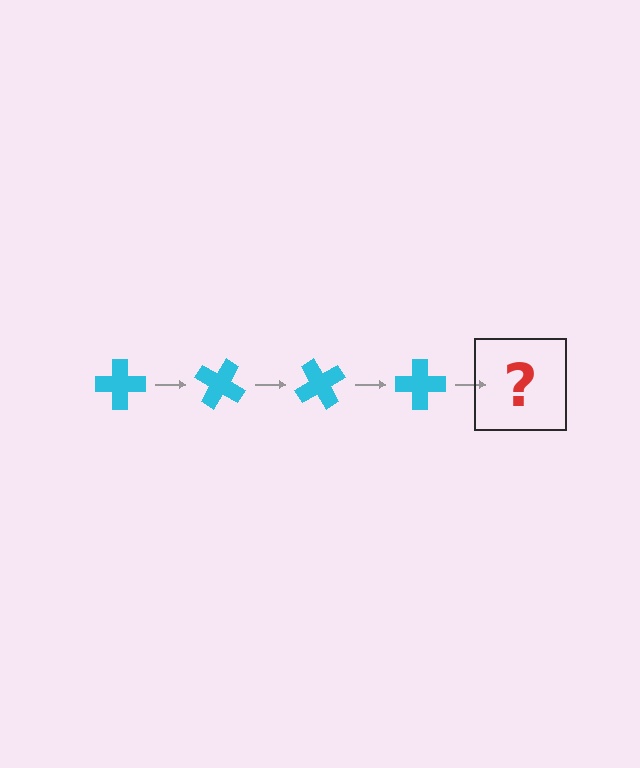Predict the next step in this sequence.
The next step is a cyan cross rotated 120 degrees.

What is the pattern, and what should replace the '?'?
The pattern is that the cross rotates 30 degrees each step. The '?' should be a cyan cross rotated 120 degrees.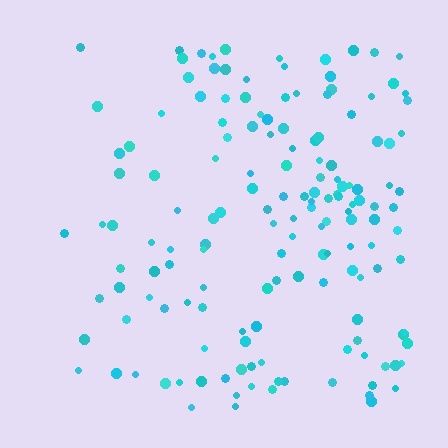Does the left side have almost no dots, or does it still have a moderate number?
Still a moderate number, just noticeably fewer than the right.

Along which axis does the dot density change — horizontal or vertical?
Horizontal.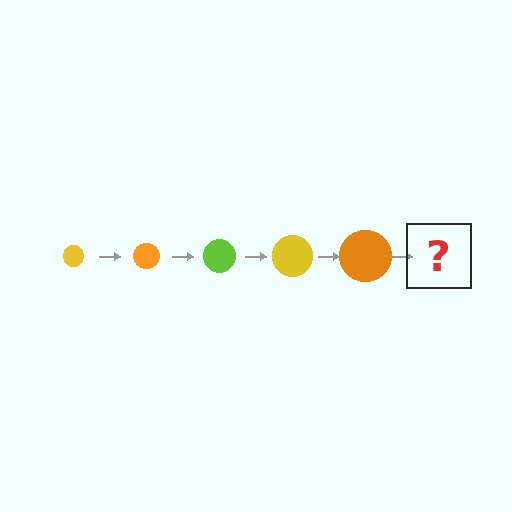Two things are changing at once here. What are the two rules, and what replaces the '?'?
The two rules are that the circle grows larger each step and the color cycles through yellow, orange, and lime. The '?' should be a lime circle, larger than the previous one.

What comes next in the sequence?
The next element should be a lime circle, larger than the previous one.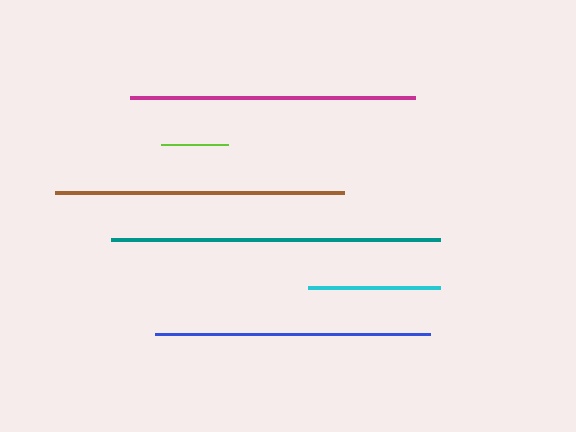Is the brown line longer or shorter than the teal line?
The teal line is longer than the brown line.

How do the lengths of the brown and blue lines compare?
The brown and blue lines are approximately the same length.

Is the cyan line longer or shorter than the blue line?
The blue line is longer than the cyan line.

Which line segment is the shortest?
The lime line is the shortest at approximately 67 pixels.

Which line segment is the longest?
The teal line is the longest at approximately 330 pixels.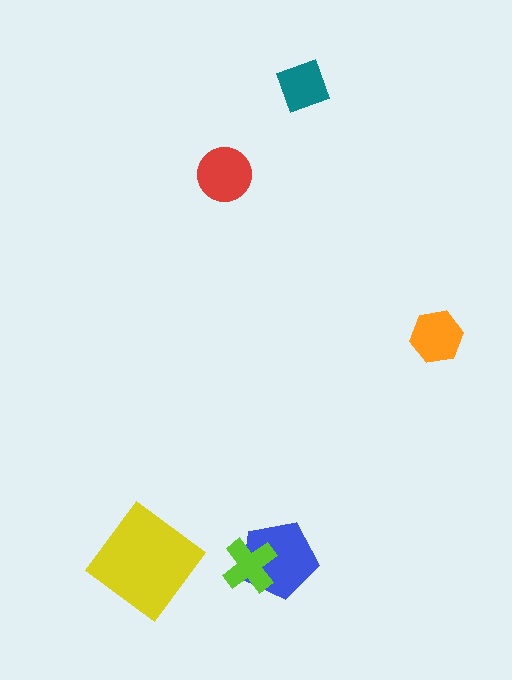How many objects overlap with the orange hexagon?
0 objects overlap with the orange hexagon.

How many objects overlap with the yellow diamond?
0 objects overlap with the yellow diamond.